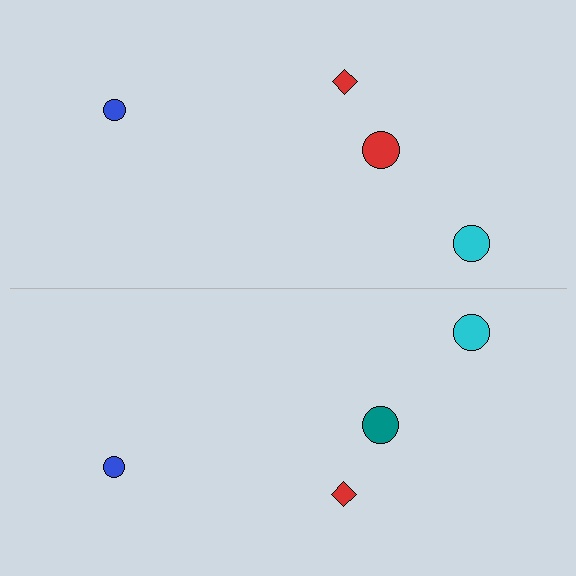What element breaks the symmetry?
The teal circle on the bottom side breaks the symmetry — its mirror counterpart is red.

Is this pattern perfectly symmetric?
No, the pattern is not perfectly symmetric. The teal circle on the bottom side breaks the symmetry — its mirror counterpart is red.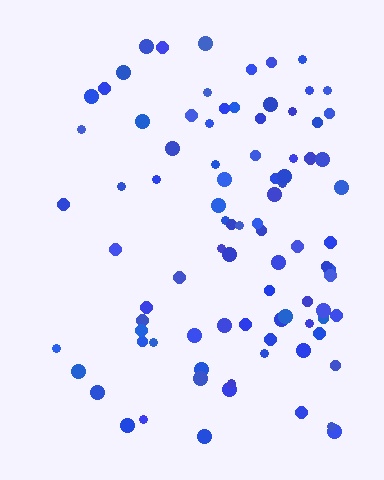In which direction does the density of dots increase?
From left to right, with the right side densest.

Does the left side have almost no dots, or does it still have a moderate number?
Still a moderate number, just noticeably fewer than the right.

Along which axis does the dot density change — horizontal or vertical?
Horizontal.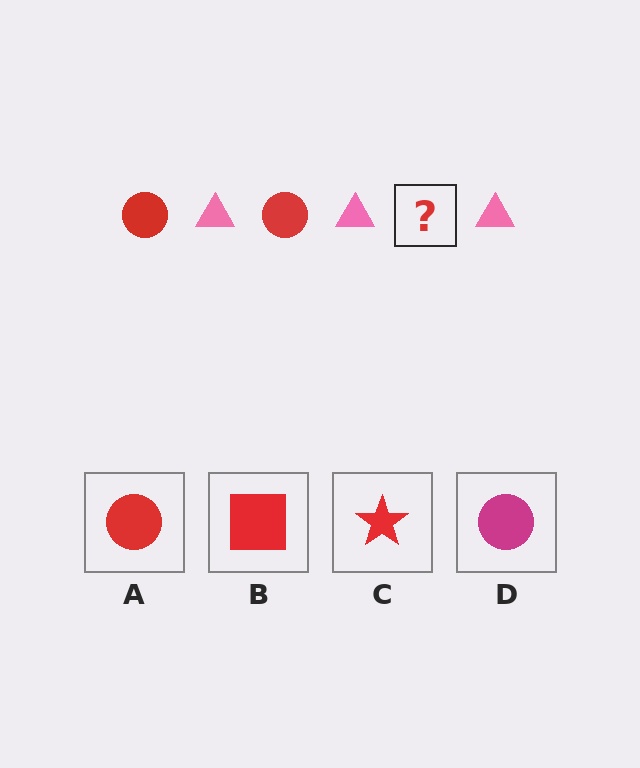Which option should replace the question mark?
Option A.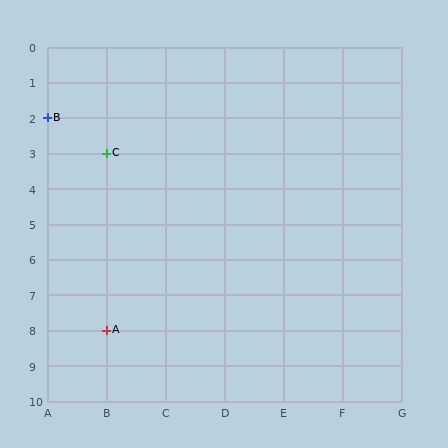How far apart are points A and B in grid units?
Points A and B are 1 column and 6 rows apart (about 6.1 grid units diagonally).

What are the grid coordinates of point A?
Point A is at grid coordinates (B, 8).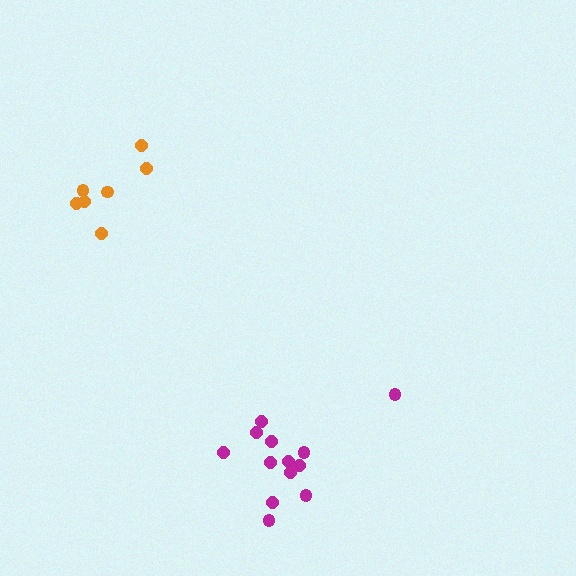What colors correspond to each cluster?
The clusters are colored: orange, magenta.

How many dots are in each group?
Group 1: 7 dots, Group 2: 13 dots (20 total).